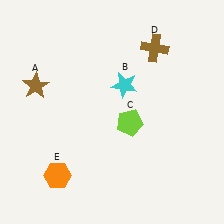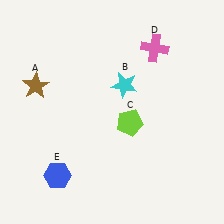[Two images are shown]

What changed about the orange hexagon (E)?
In Image 1, E is orange. In Image 2, it changed to blue.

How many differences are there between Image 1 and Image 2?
There are 2 differences between the two images.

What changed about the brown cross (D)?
In Image 1, D is brown. In Image 2, it changed to pink.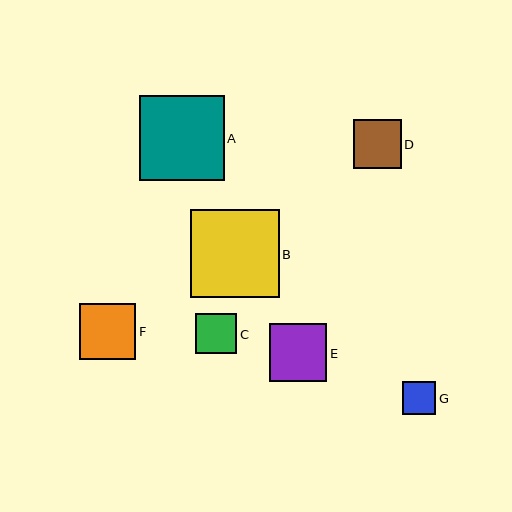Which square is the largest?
Square B is the largest with a size of approximately 89 pixels.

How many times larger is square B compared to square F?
Square B is approximately 1.6 times the size of square F.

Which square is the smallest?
Square G is the smallest with a size of approximately 34 pixels.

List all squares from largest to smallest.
From largest to smallest: B, A, E, F, D, C, G.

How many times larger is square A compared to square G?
Square A is approximately 2.5 times the size of square G.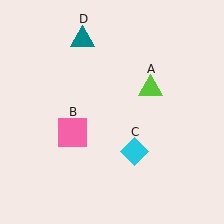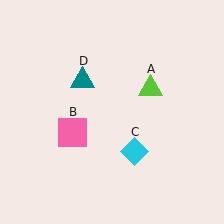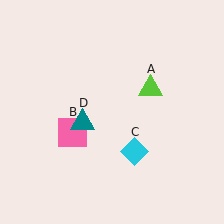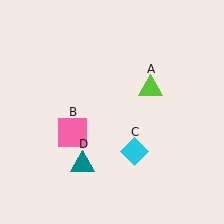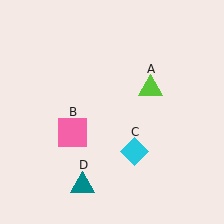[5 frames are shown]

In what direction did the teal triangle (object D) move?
The teal triangle (object D) moved down.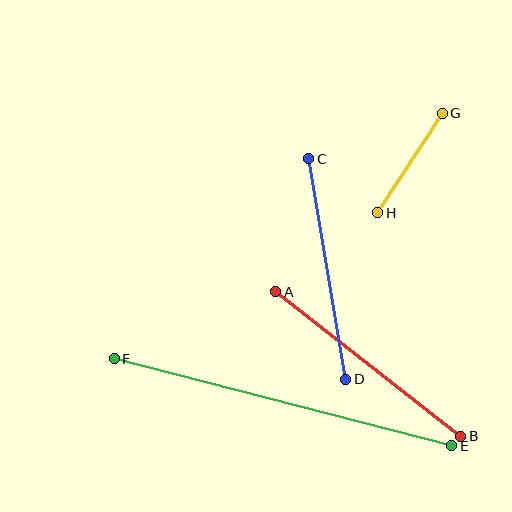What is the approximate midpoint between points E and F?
The midpoint is at approximately (283, 402) pixels.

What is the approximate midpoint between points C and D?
The midpoint is at approximately (327, 269) pixels.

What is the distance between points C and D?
The distance is approximately 224 pixels.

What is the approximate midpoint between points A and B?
The midpoint is at approximately (368, 364) pixels.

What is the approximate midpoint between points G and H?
The midpoint is at approximately (410, 163) pixels.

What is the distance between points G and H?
The distance is approximately 118 pixels.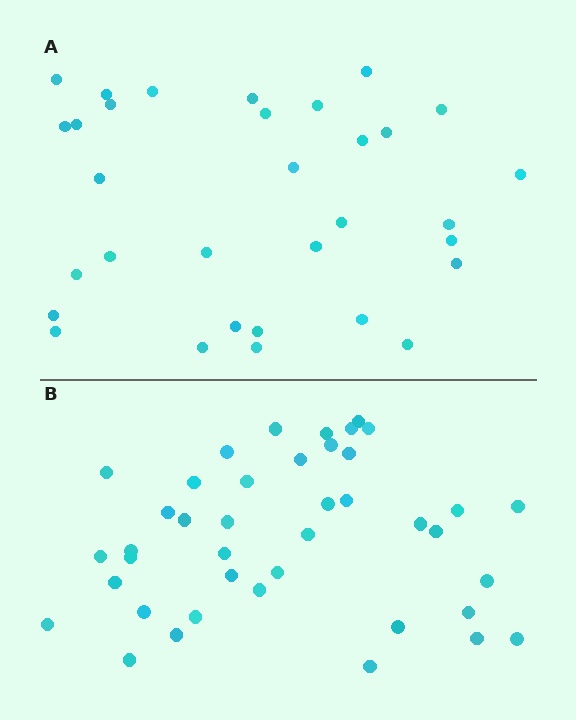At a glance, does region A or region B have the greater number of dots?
Region B (the bottom region) has more dots.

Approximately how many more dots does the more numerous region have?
Region B has roughly 8 or so more dots than region A.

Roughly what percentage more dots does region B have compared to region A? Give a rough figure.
About 30% more.